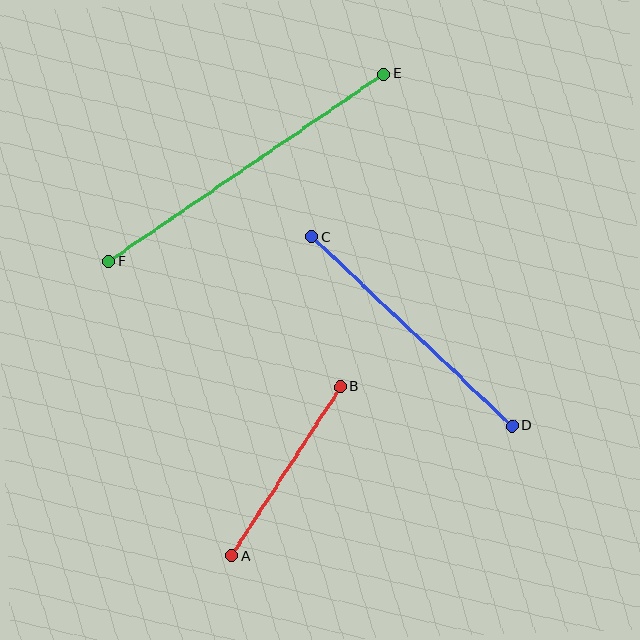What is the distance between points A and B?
The distance is approximately 201 pixels.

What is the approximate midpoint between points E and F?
The midpoint is at approximately (246, 168) pixels.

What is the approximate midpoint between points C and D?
The midpoint is at approximately (412, 331) pixels.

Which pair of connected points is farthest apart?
Points E and F are farthest apart.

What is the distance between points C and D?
The distance is approximately 275 pixels.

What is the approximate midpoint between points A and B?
The midpoint is at approximately (286, 471) pixels.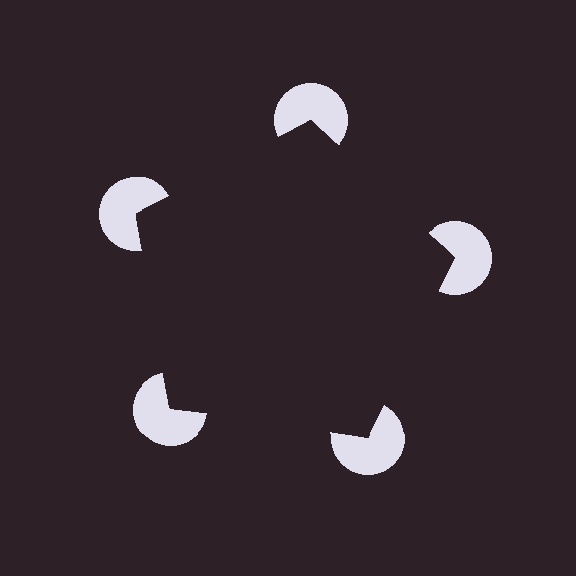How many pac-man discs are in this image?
There are 5 — one at each vertex of the illusory pentagon.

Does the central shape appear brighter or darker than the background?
It typically appears slightly darker than the background, even though no actual brightness change is drawn.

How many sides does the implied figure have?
5 sides.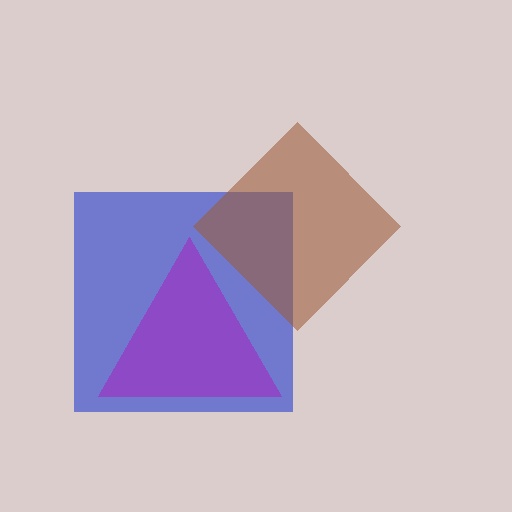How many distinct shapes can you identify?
There are 3 distinct shapes: a blue square, a brown diamond, a purple triangle.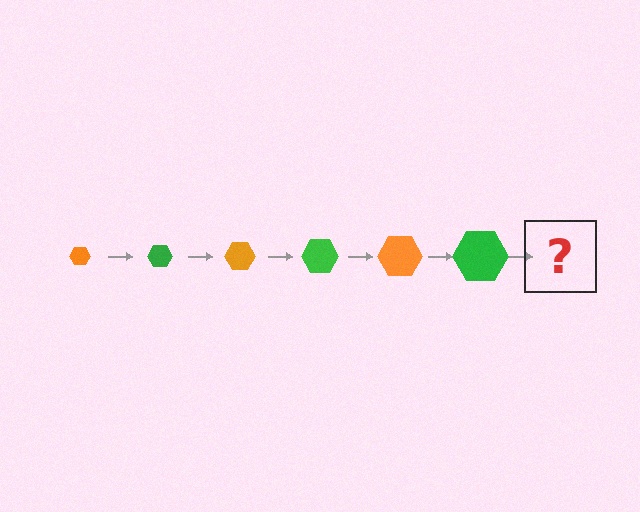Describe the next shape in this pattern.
It should be an orange hexagon, larger than the previous one.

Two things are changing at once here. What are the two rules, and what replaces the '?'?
The two rules are that the hexagon grows larger each step and the color cycles through orange and green. The '?' should be an orange hexagon, larger than the previous one.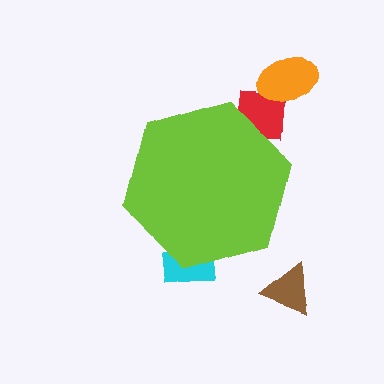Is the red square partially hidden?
Yes, the red square is partially hidden behind the lime hexagon.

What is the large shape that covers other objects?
A lime hexagon.